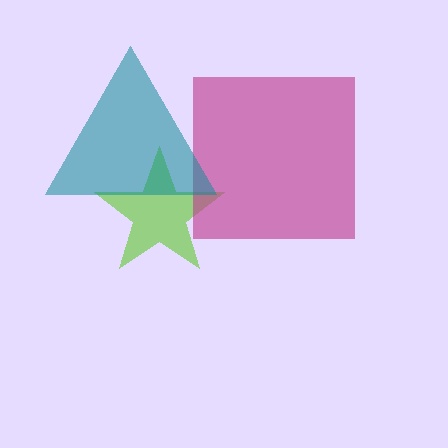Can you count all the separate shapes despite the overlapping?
Yes, there are 3 separate shapes.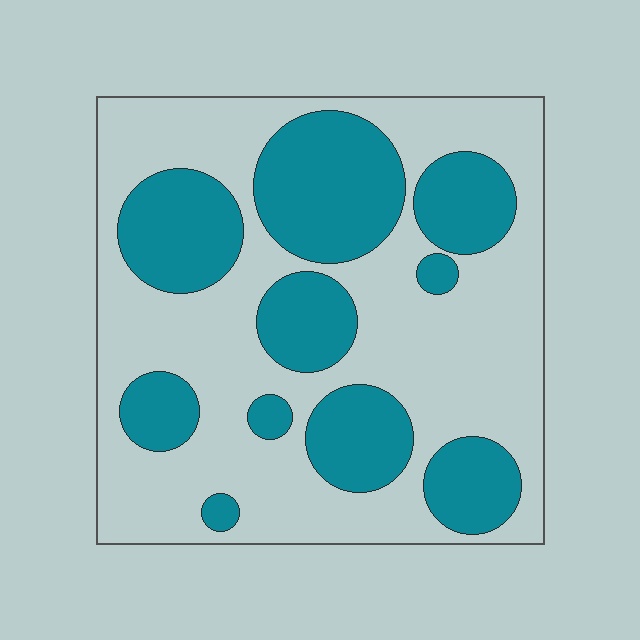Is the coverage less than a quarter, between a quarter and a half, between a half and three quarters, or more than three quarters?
Between a quarter and a half.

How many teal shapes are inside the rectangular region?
10.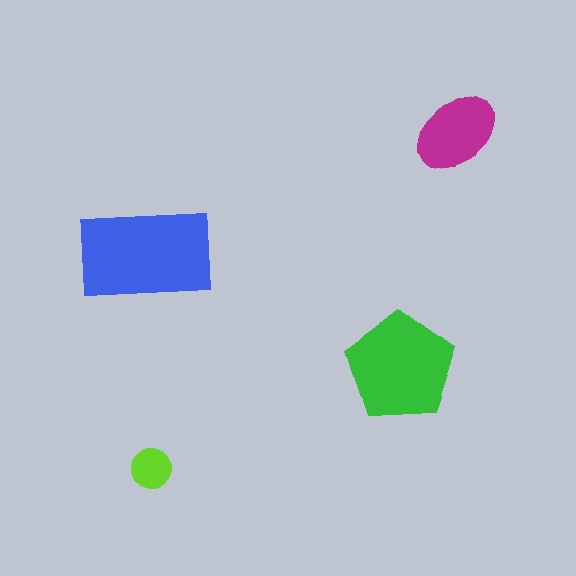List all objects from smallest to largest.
The lime circle, the magenta ellipse, the green pentagon, the blue rectangle.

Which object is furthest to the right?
The magenta ellipse is rightmost.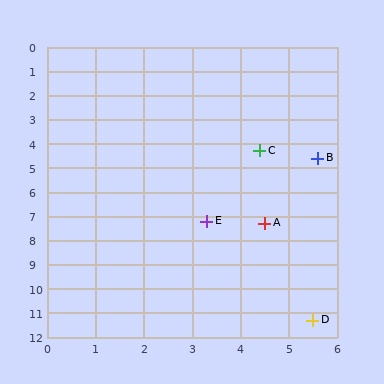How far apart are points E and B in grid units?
Points E and B are about 3.5 grid units apart.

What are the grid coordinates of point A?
Point A is at approximately (4.5, 7.3).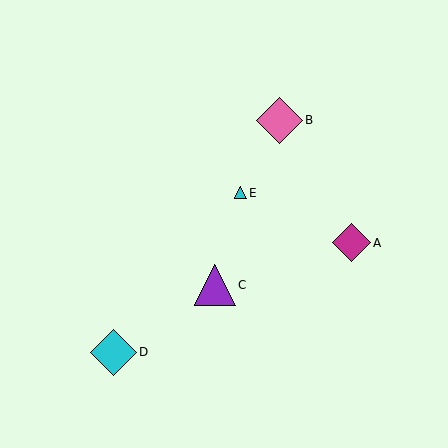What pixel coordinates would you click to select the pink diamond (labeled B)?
Click at (279, 120) to select the pink diamond B.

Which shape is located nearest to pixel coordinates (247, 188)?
The cyan triangle (labeled E) at (240, 193) is nearest to that location.